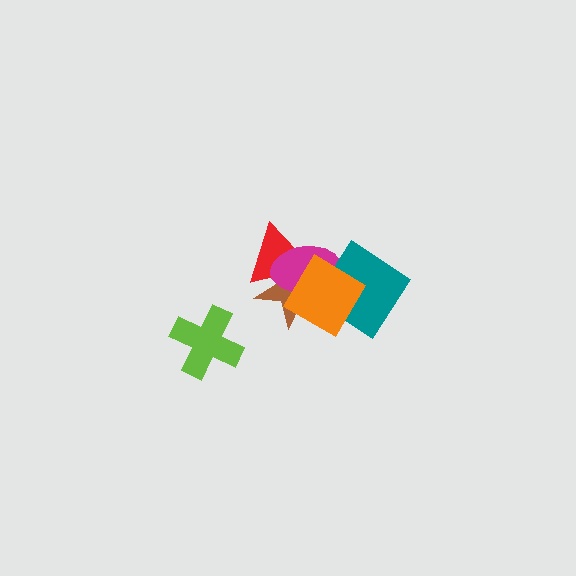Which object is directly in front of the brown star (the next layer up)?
The red triangle is directly in front of the brown star.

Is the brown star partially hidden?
Yes, it is partially covered by another shape.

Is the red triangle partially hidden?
Yes, it is partially covered by another shape.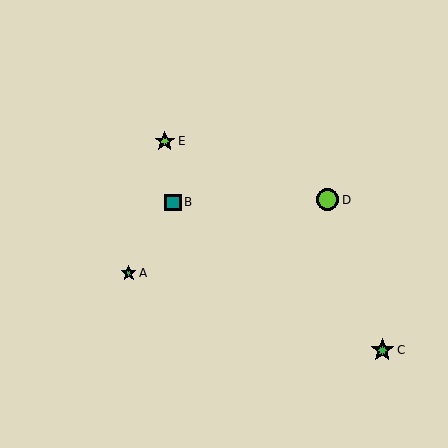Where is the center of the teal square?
The center of the teal square is at (173, 202).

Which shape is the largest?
The green star (labeled C) is the largest.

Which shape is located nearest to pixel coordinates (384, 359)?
The green star (labeled C) at (382, 350) is nearest to that location.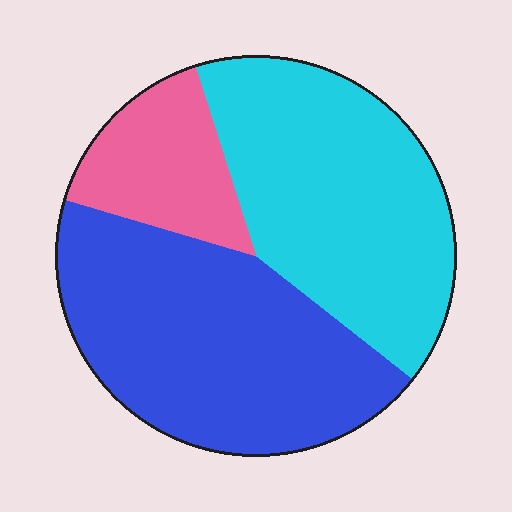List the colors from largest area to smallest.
From largest to smallest: blue, cyan, pink.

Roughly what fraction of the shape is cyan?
Cyan takes up about two fifths (2/5) of the shape.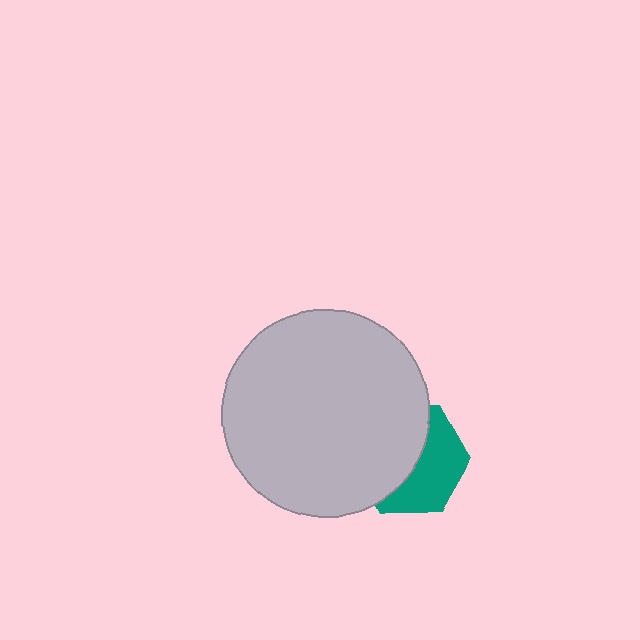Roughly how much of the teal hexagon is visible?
About half of it is visible (roughly 47%).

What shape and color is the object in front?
The object in front is a light gray circle.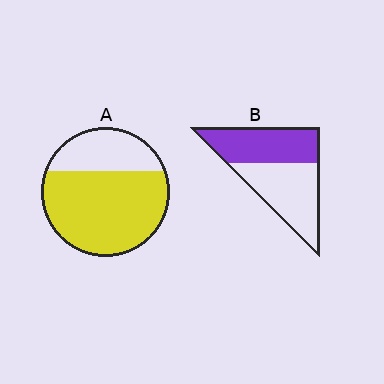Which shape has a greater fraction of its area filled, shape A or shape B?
Shape A.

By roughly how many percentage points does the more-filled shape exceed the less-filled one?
By roughly 25 percentage points (A over B).